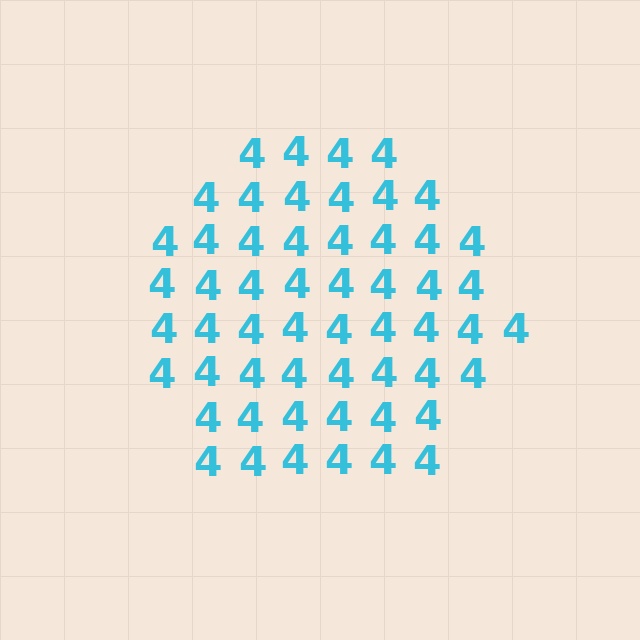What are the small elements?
The small elements are digit 4's.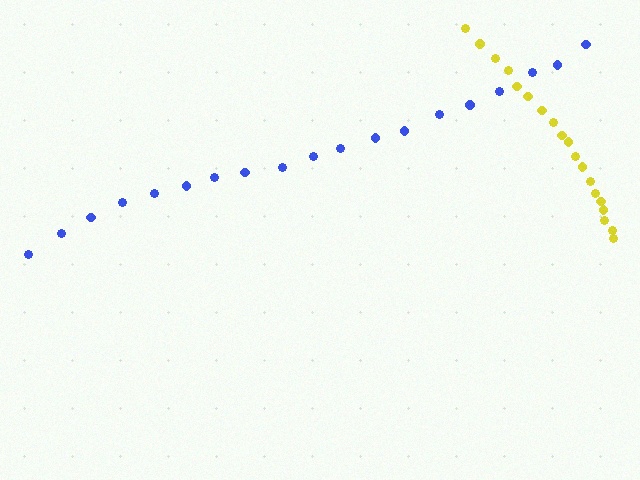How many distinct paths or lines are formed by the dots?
There are 2 distinct paths.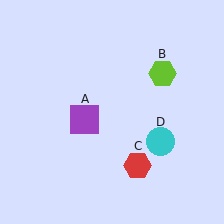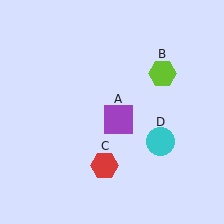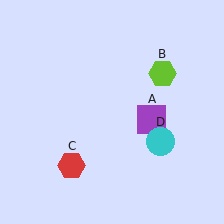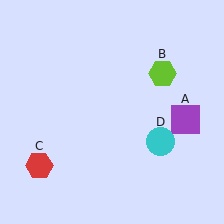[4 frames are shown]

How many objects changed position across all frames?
2 objects changed position: purple square (object A), red hexagon (object C).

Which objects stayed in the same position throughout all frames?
Lime hexagon (object B) and cyan circle (object D) remained stationary.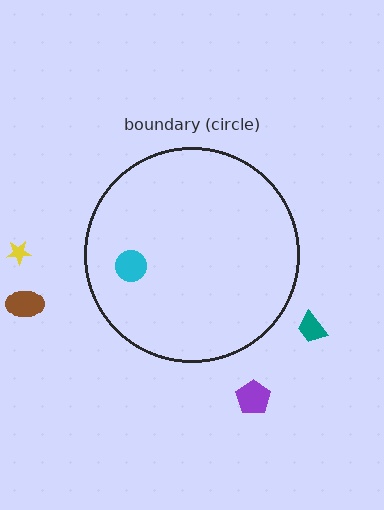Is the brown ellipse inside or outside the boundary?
Outside.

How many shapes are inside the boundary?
1 inside, 4 outside.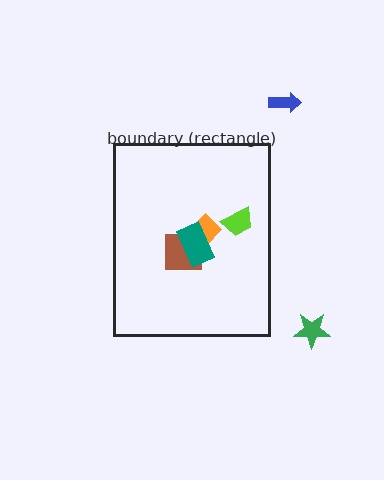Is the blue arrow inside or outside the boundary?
Outside.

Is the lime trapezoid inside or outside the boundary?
Inside.